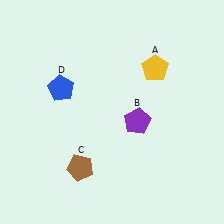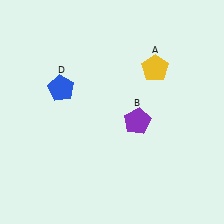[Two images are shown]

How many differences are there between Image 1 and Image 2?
There is 1 difference between the two images.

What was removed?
The brown pentagon (C) was removed in Image 2.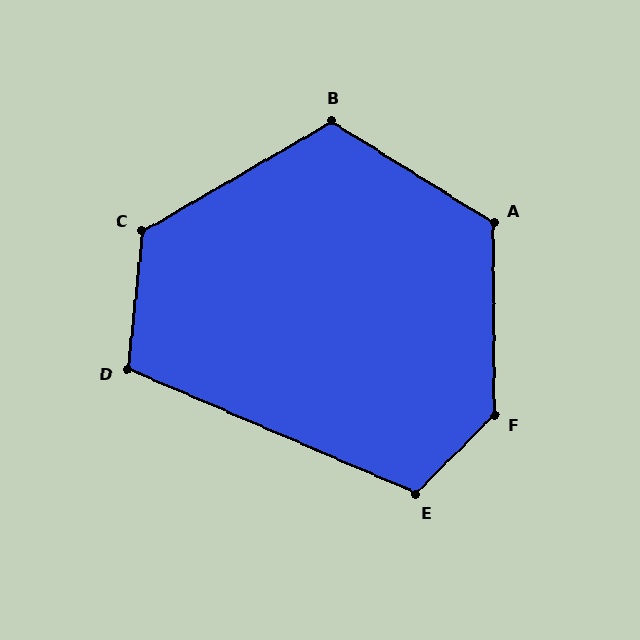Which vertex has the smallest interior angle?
D, at approximately 107 degrees.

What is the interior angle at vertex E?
Approximately 111 degrees (obtuse).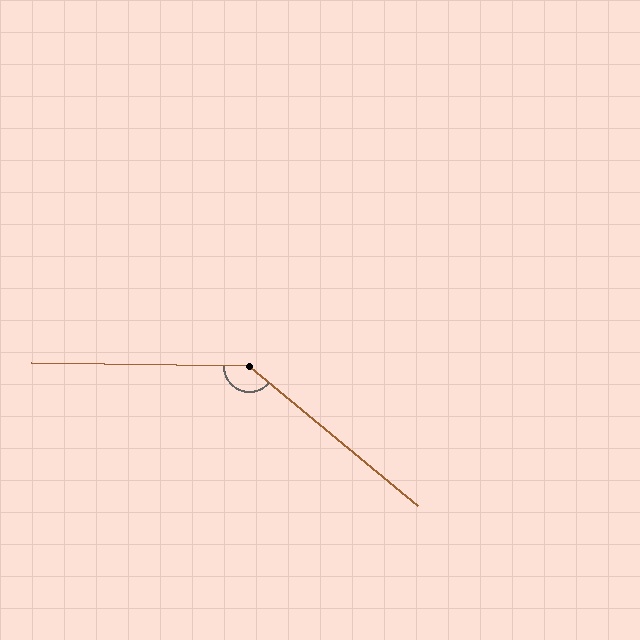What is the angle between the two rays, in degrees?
Approximately 141 degrees.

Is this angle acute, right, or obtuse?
It is obtuse.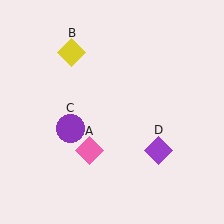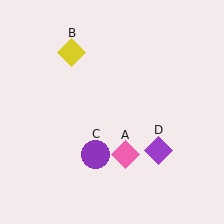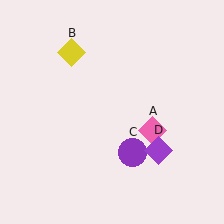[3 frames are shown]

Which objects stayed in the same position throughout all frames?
Yellow diamond (object B) and purple diamond (object D) remained stationary.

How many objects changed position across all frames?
2 objects changed position: pink diamond (object A), purple circle (object C).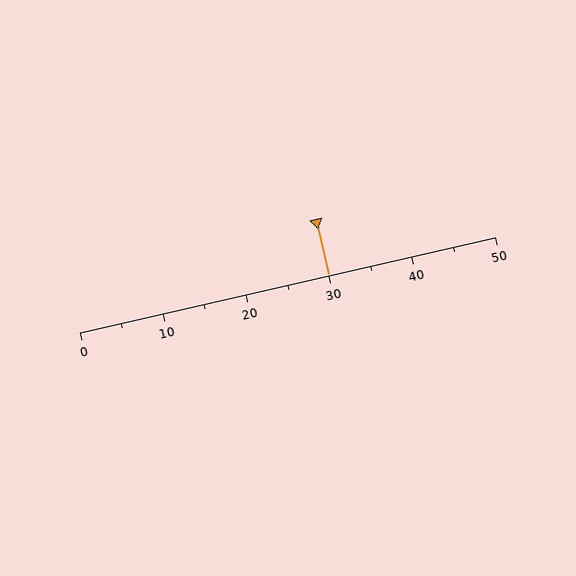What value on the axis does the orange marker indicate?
The marker indicates approximately 30.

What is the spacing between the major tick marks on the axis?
The major ticks are spaced 10 apart.